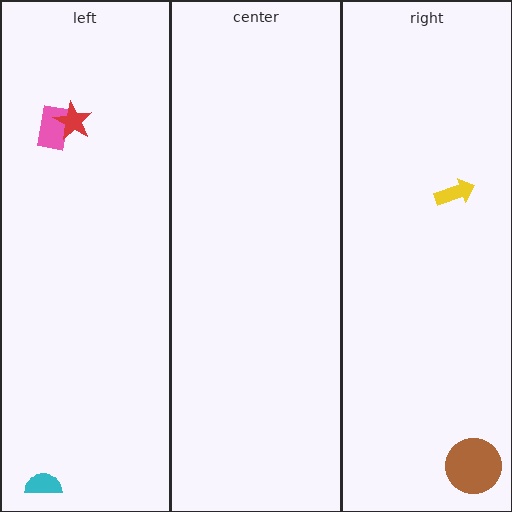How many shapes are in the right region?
2.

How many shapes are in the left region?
3.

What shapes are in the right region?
The yellow arrow, the brown circle.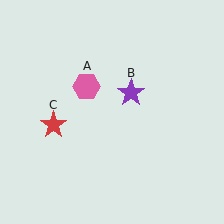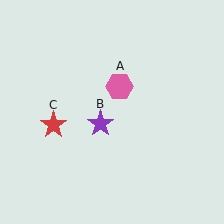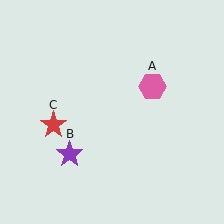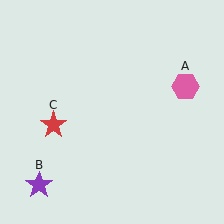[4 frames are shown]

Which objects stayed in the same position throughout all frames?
Red star (object C) remained stationary.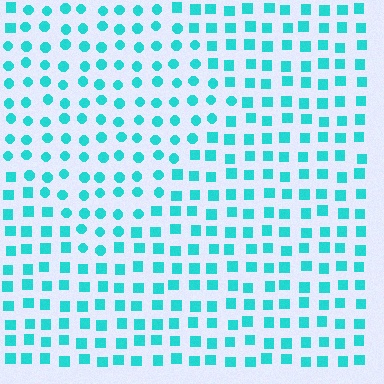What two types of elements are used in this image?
The image uses circles inside the diamond region and squares outside it.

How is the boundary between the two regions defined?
The boundary is defined by a change in element shape: circles inside vs. squares outside. All elements share the same color and spacing.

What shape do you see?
I see a diamond.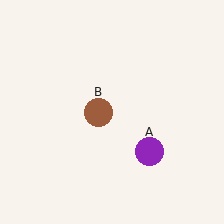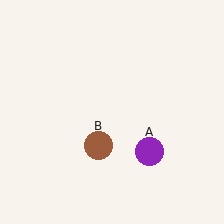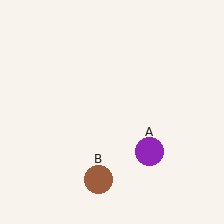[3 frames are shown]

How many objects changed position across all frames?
1 object changed position: brown circle (object B).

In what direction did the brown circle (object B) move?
The brown circle (object B) moved down.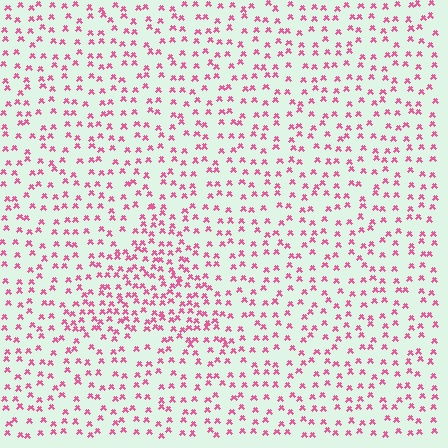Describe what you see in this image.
The image contains small pink elements arranged at two different densities. A triangle-shaped region is visible where the elements are more densely packed than the surrounding area.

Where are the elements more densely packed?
The elements are more densely packed inside the triangle boundary.